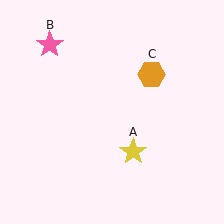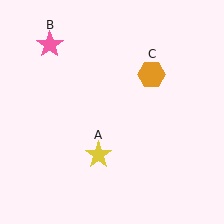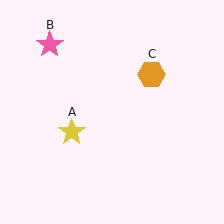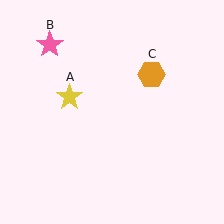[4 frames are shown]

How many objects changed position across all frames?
1 object changed position: yellow star (object A).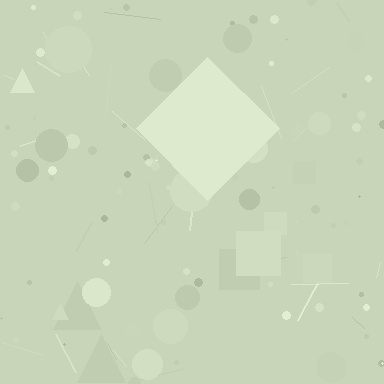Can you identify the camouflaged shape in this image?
The camouflaged shape is a diamond.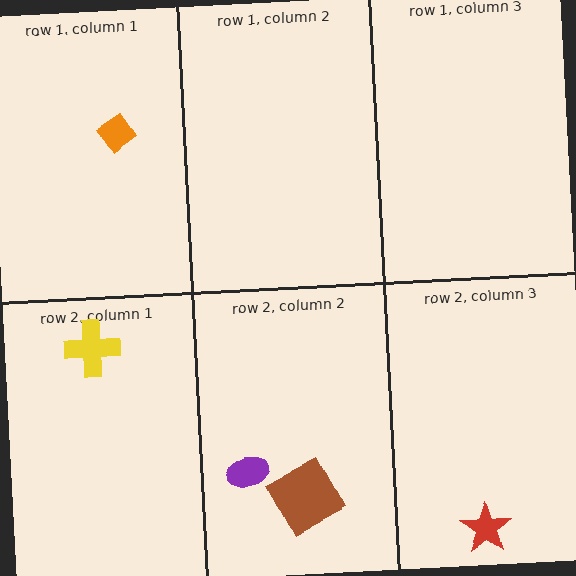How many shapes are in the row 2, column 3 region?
1.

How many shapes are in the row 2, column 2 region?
2.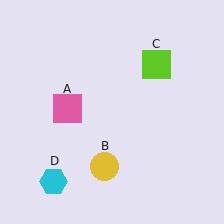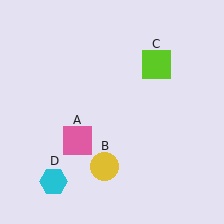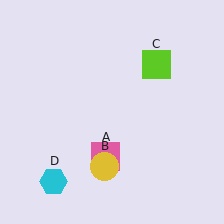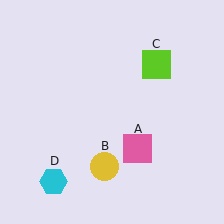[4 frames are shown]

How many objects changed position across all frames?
1 object changed position: pink square (object A).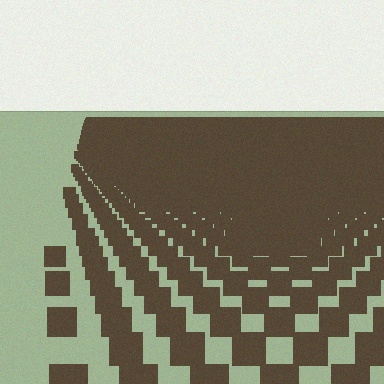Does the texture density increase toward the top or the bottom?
Density increases toward the top.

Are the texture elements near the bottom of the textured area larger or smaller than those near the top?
Larger. Near the bottom, elements are closer to the viewer and appear at a bigger on-screen size.